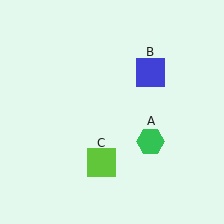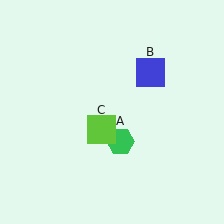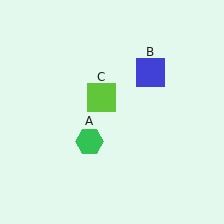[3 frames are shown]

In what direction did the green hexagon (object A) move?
The green hexagon (object A) moved left.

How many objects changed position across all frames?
2 objects changed position: green hexagon (object A), lime square (object C).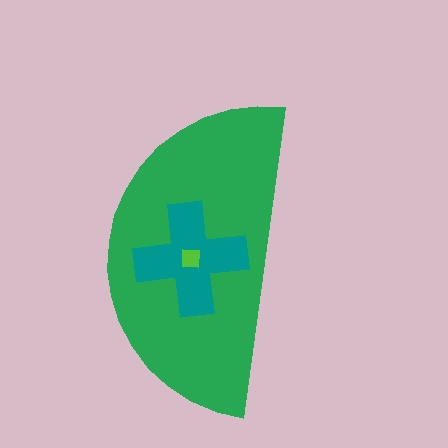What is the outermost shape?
The green semicircle.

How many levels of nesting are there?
3.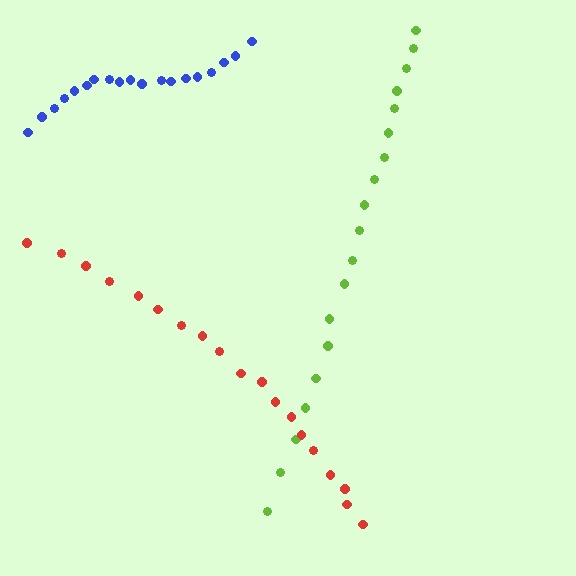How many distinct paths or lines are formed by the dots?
There are 3 distinct paths.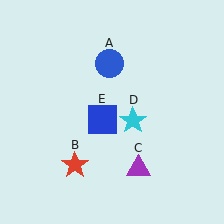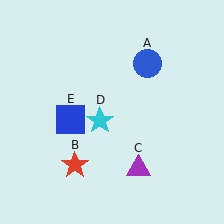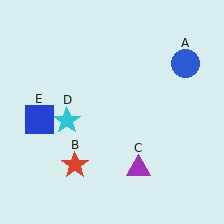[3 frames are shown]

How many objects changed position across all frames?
3 objects changed position: blue circle (object A), cyan star (object D), blue square (object E).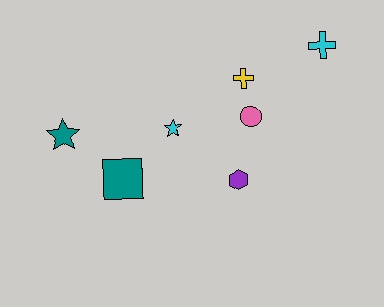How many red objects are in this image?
There are no red objects.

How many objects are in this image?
There are 7 objects.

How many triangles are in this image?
There are no triangles.